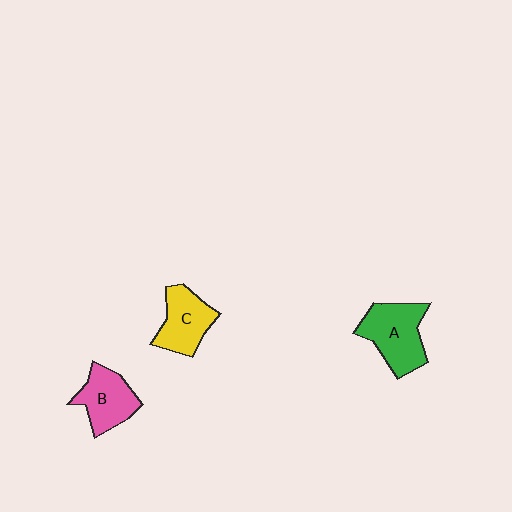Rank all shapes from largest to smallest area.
From largest to smallest: A (green), C (yellow), B (pink).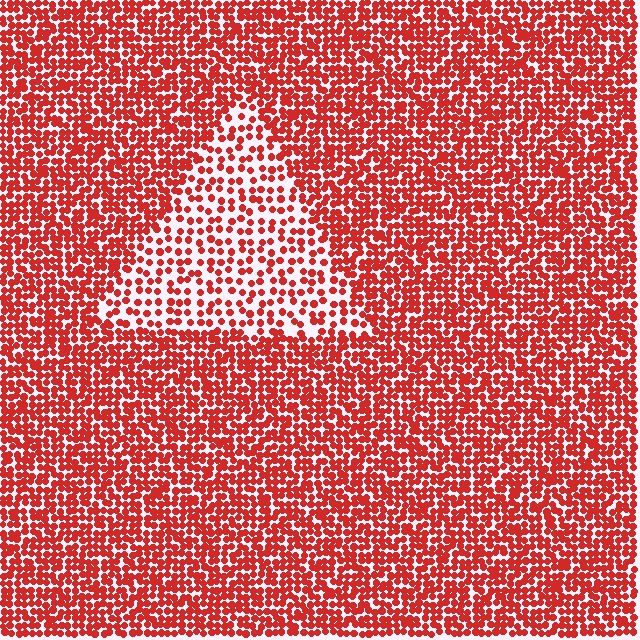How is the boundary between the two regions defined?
The boundary is defined by a change in element density (approximately 2.1x ratio). All elements are the same color, size, and shape.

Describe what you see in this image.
The image contains small red elements arranged at two different densities. A triangle-shaped region is visible where the elements are less densely packed than the surrounding area.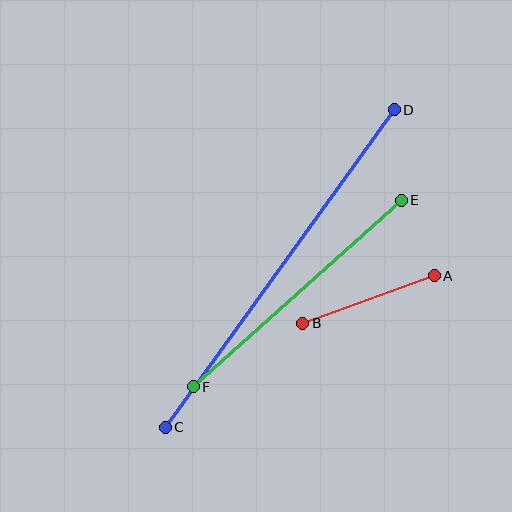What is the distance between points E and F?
The distance is approximately 279 pixels.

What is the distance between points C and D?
The distance is approximately 391 pixels.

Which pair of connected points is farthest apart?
Points C and D are farthest apart.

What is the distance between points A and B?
The distance is approximately 140 pixels.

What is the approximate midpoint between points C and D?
The midpoint is at approximately (280, 269) pixels.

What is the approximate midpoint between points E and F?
The midpoint is at approximately (297, 293) pixels.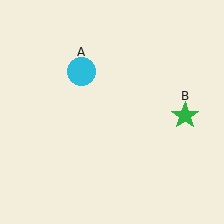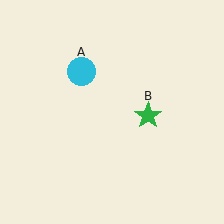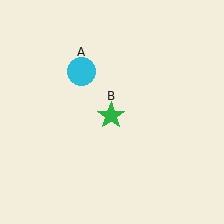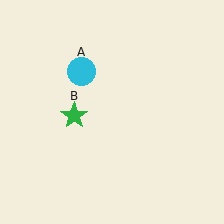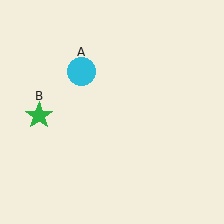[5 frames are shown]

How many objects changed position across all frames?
1 object changed position: green star (object B).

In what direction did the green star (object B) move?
The green star (object B) moved left.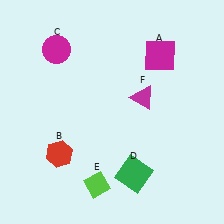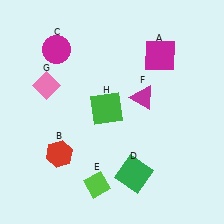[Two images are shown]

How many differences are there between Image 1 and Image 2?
There are 2 differences between the two images.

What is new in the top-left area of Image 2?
A pink diamond (G) was added in the top-left area of Image 2.